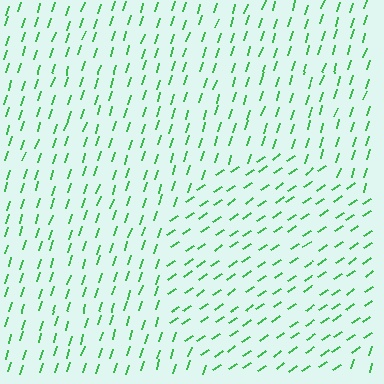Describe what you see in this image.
The image is filled with small green line segments. A circle region in the image has lines oriented differently from the surrounding lines, creating a visible texture boundary.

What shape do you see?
I see a circle.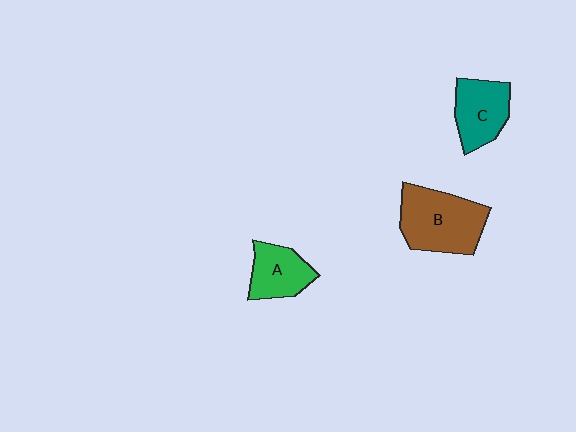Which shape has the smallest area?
Shape A (green).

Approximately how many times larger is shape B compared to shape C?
Approximately 1.5 times.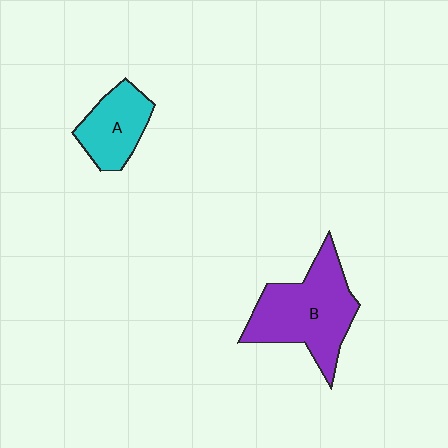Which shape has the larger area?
Shape B (purple).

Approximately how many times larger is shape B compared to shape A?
Approximately 1.8 times.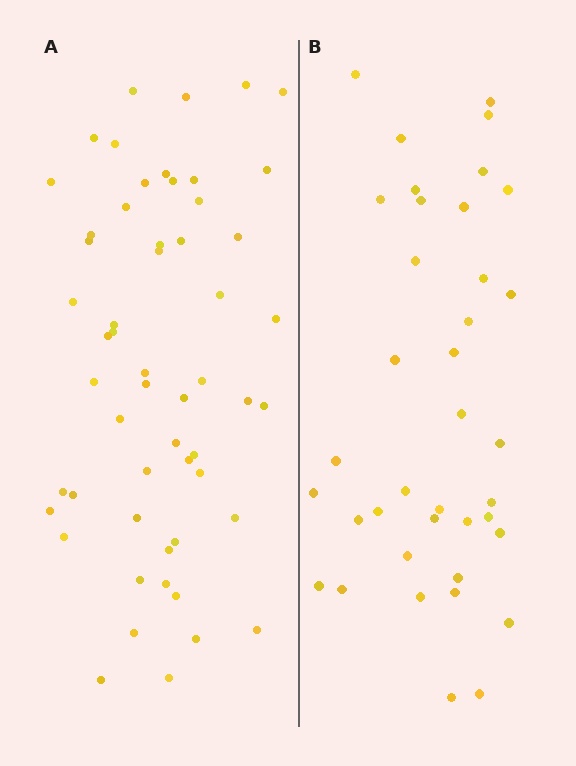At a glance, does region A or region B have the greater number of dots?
Region A (the left region) has more dots.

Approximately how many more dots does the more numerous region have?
Region A has approximately 15 more dots than region B.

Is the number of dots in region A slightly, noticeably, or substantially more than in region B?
Region A has noticeably more, but not dramatically so. The ratio is roughly 1.4 to 1.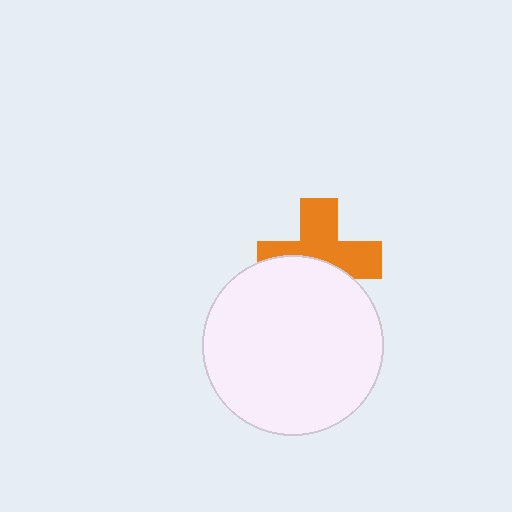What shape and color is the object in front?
The object in front is a white circle.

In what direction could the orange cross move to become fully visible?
The orange cross could move up. That would shift it out from behind the white circle entirely.